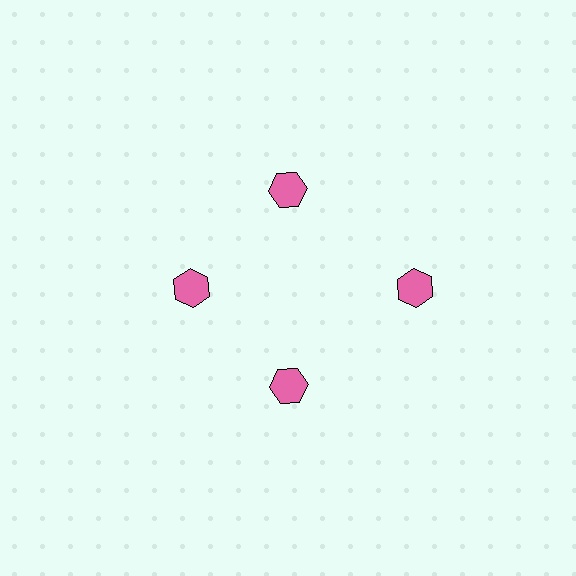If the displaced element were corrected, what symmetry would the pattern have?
It would have 4-fold rotational symmetry — the pattern would map onto itself every 90 degrees.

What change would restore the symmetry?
The symmetry would be restored by moving it inward, back onto the ring so that all 4 hexagons sit at equal angles and equal distance from the center.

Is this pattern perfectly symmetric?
No. The 4 pink hexagons are arranged in a ring, but one element near the 3 o'clock position is pushed outward from the center, breaking the 4-fold rotational symmetry.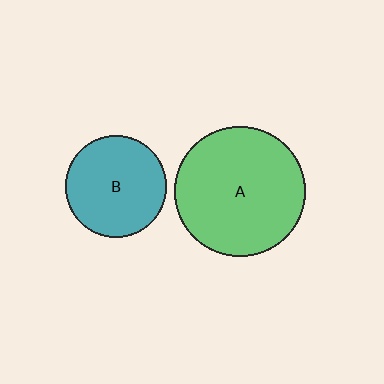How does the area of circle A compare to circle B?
Approximately 1.6 times.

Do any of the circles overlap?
No, none of the circles overlap.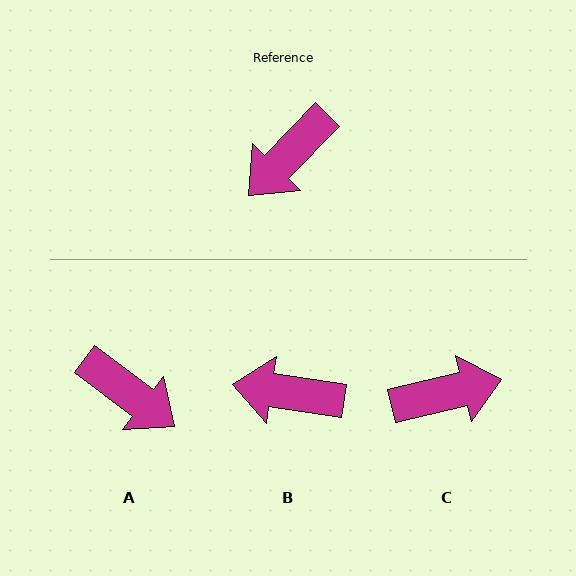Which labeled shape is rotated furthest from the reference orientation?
C, about 148 degrees away.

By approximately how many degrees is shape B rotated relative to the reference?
Approximately 54 degrees clockwise.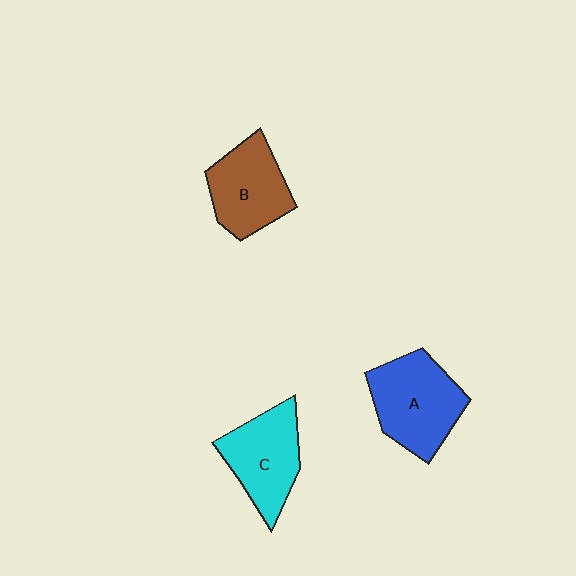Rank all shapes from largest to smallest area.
From largest to smallest: A (blue), C (cyan), B (brown).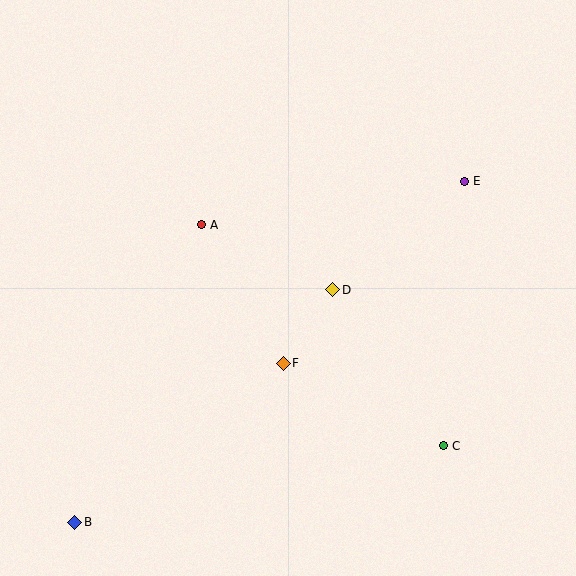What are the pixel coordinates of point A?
Point A is at (201, 225).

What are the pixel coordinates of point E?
Point E is at (464, 181).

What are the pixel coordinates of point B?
Point B is at (75, 522).